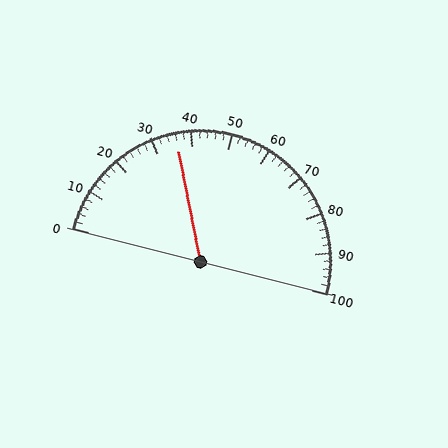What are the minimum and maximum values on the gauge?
The gauge ranges from 0 to 100.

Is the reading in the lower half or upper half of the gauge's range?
The reading is in the lower half of the range (0 to 100).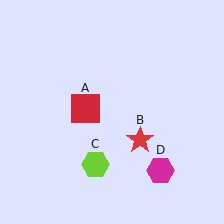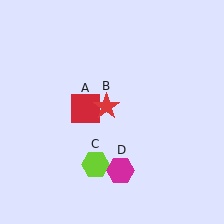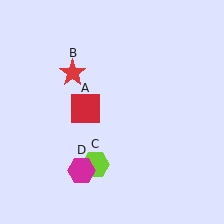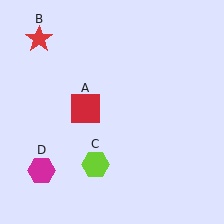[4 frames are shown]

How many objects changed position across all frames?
2 objects changed position: red star (object B), magenta hexagon (object D).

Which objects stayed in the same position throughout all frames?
Red square (object A) and lime hexagon (object C) remained stationary.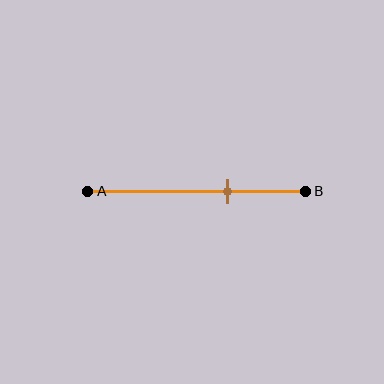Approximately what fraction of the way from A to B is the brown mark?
The brown mark is approximately 65% of the way from A to B.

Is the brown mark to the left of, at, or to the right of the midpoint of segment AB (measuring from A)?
The brown mark is to the right of the midpoint of segment AB.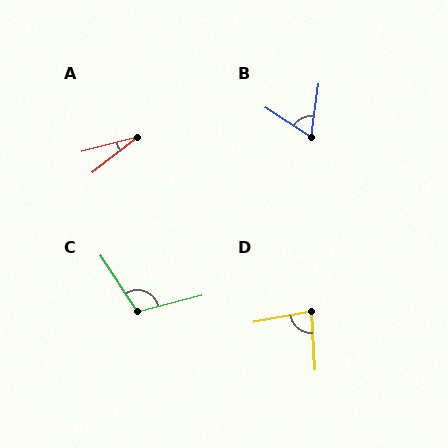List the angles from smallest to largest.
A (23°), B (65°), D (84°), C (108°).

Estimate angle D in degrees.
Approximately 84 degrees.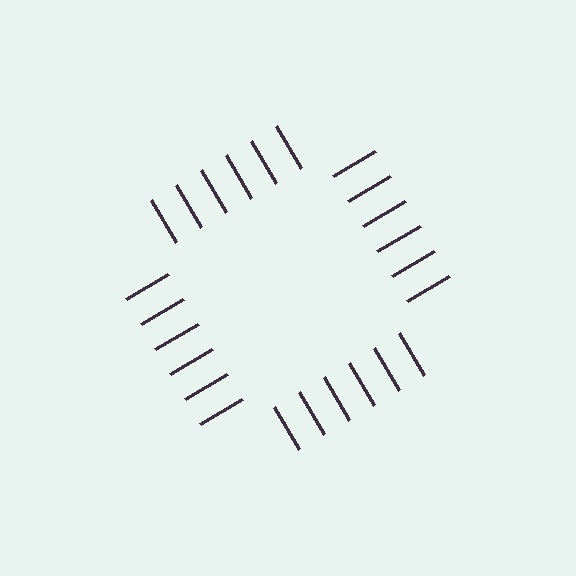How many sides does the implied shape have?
4 sides — the line-ends trace a square.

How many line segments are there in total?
24 — 6 along each of the 4 edges.